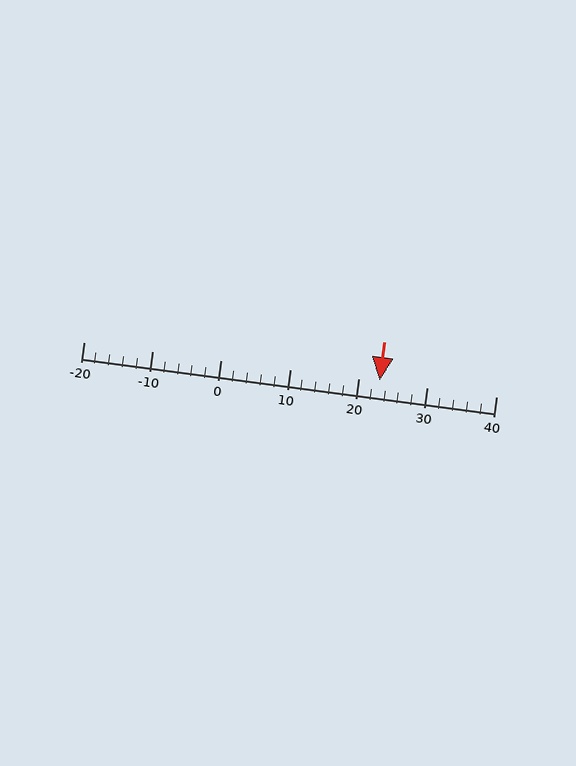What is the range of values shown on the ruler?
The ruler shows values from -20 to 40.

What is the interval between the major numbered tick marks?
The major tick marks are spaced 10 units apart.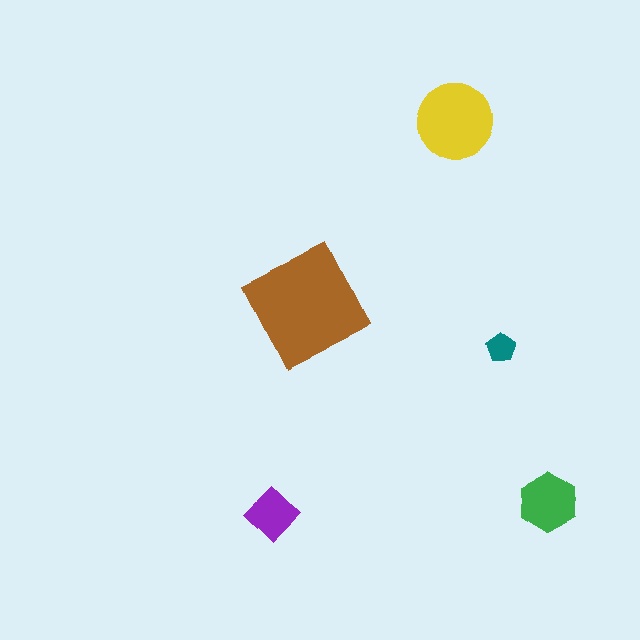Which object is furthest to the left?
The purple diamond is leftmost.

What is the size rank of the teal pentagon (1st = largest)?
5th.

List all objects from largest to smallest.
The brown square, the yellow circle, the green hexagon, the purple diamond, the teal pentagon.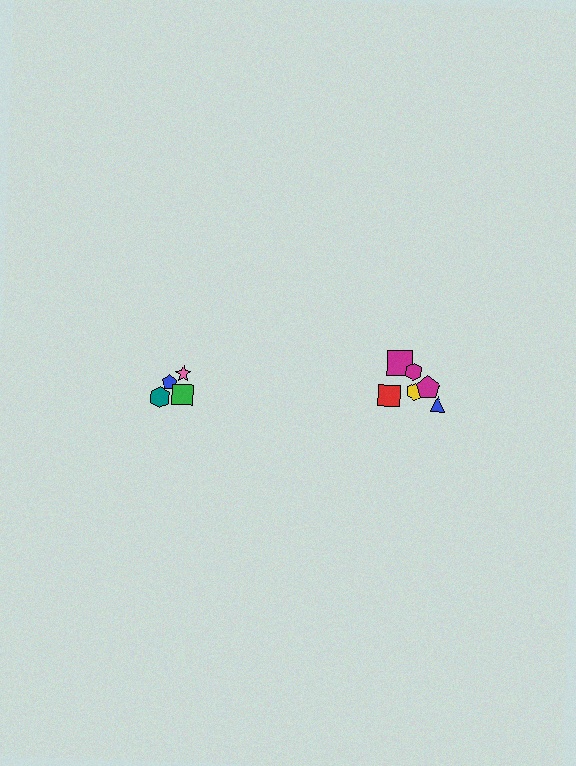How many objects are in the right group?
There are 6 objects.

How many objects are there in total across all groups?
There are 10 objects.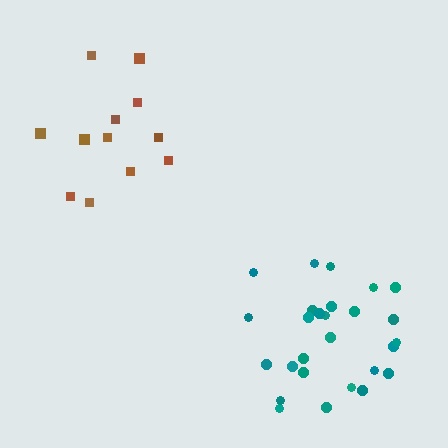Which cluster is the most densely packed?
Teal.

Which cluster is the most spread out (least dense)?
Brown.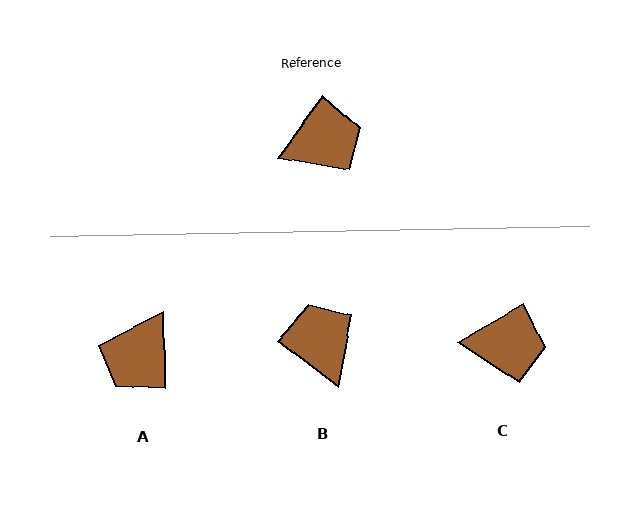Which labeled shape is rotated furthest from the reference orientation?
A, about 142 degrees away.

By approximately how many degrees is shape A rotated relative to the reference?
Approximately 142 degrees clockwise.